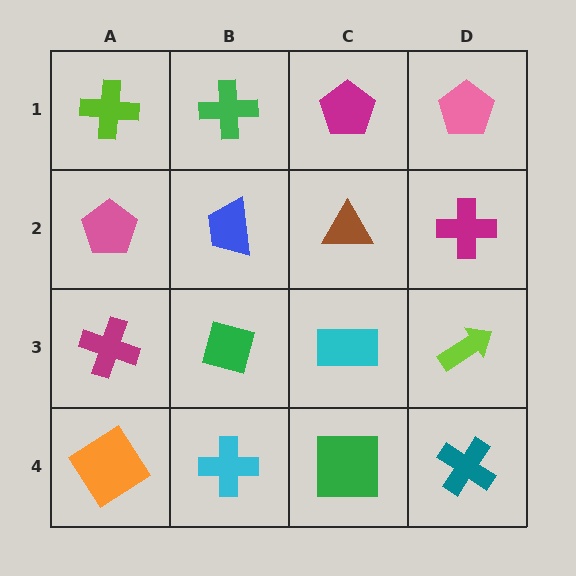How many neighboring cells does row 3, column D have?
3.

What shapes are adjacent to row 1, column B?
A blue trapezoid (row 2, column B), a lime cross (row 1, column A), a magenta pentagon (row 1, column C).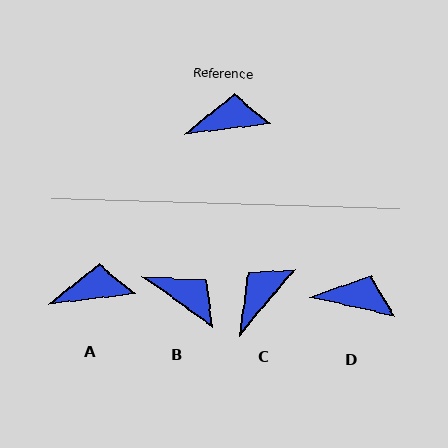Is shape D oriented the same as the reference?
No, it is off by about 20 degrees.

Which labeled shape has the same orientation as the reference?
A.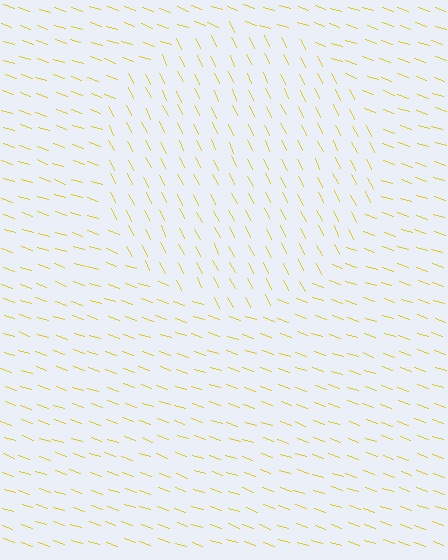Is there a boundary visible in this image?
Yes, there is a texture boundary formed by a change in line orientation.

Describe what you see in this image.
The image is filled with small yellow line segments. A circle region in the image has lines oriented differently from the surrounding lines, creating a visible texture boundary.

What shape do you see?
I see a circle.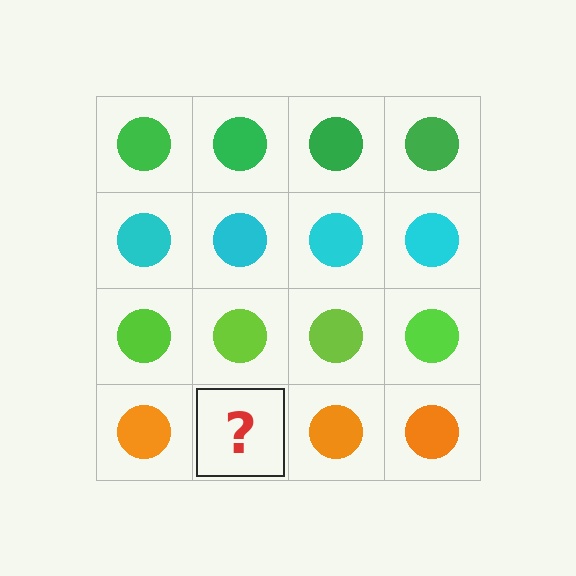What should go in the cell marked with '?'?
The missing cell should contain an orange circle.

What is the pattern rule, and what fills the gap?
The rule is that each row has a consistent color. The gap should be filled with an orange circle.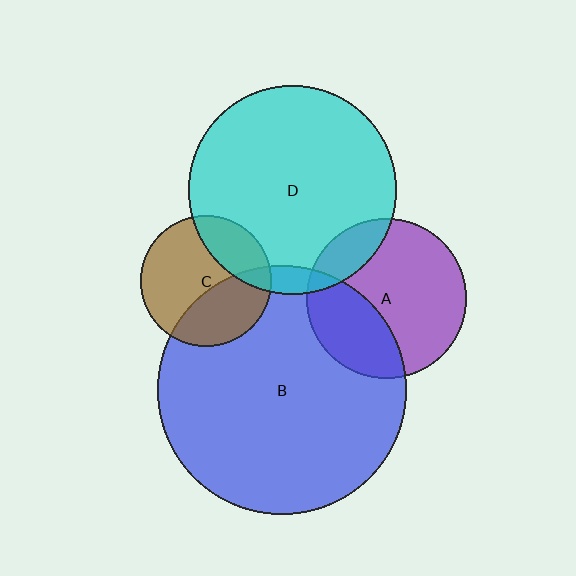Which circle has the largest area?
Circle B (blue).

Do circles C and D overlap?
Yes.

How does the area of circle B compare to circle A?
Approximately 2.4 times.